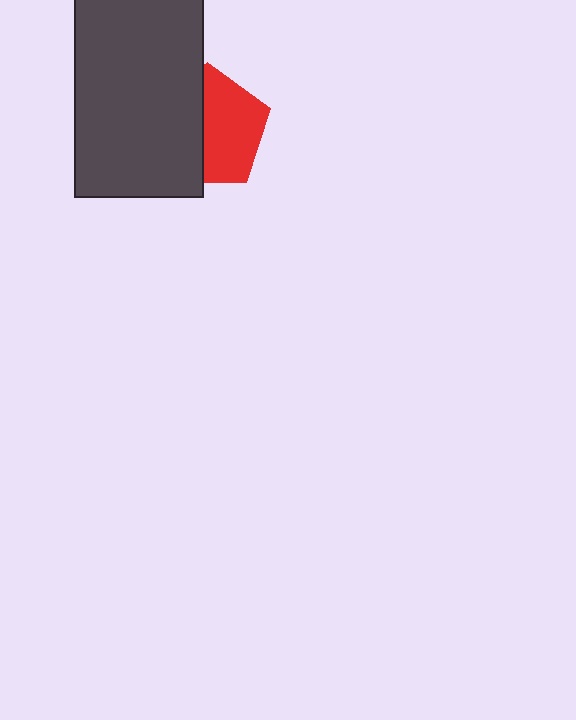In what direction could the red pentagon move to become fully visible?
The red pentagon could move right. That would shift it out from behind the dark gray rectangle entirely.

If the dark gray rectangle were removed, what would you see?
You would see the complete red pentagon.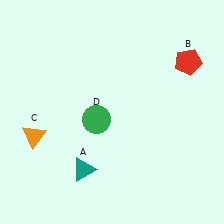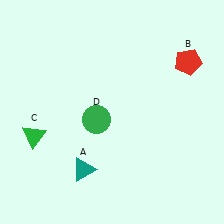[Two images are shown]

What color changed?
The triangle (C) changed from orange in Image 1 to green in Image 2.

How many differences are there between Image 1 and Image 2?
There is 1 difference between the two images.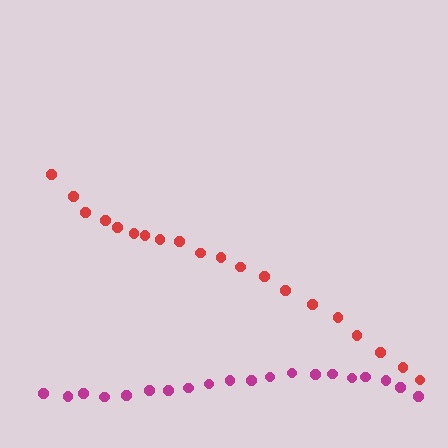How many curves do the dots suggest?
There are 2 distinct paths.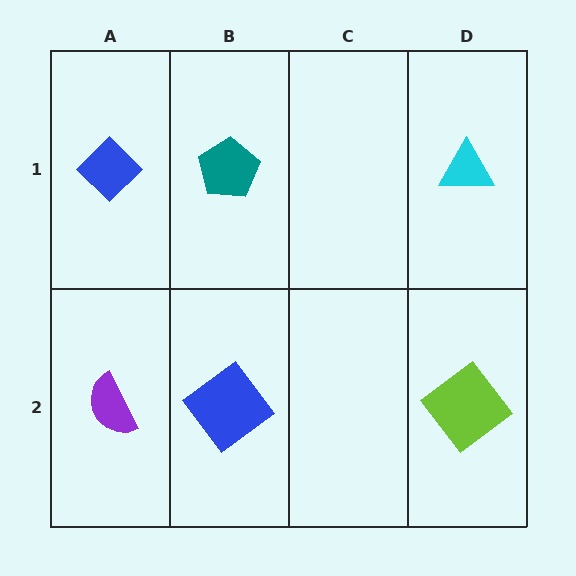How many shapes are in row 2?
3 shapes.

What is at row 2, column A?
A purple semicircle.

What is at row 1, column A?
A blue diamond.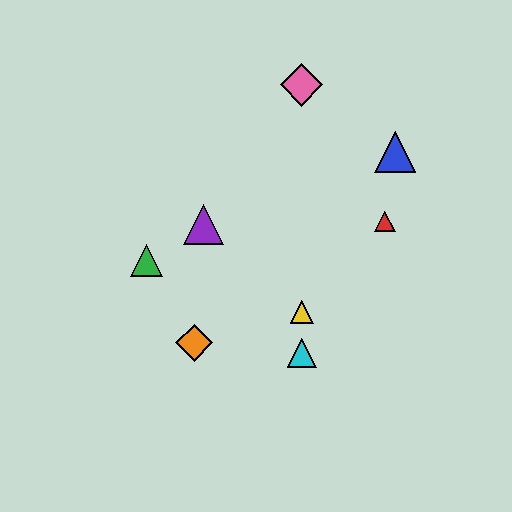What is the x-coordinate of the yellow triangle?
The yellow triangle is at x≈302.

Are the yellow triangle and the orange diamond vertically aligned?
No, the yellow triangle is at x≈302 and the orange diamond is at x≈194.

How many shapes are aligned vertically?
3 shapes (the yellow triangle, the cyan triangle, the pink diamond) are aligned vertically.